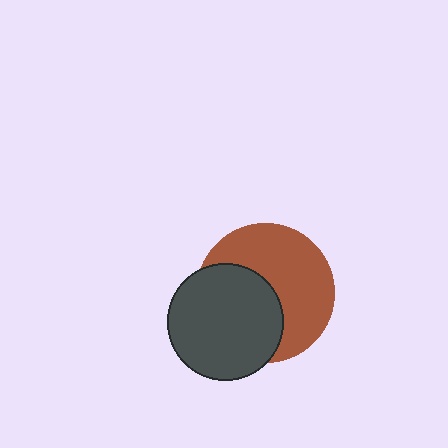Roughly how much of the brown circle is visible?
About half of it is visible (roughly 56%).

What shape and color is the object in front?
The object in front is a dark gray circle.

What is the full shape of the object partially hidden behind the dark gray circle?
The partially hidden object is a brown circle.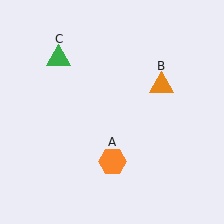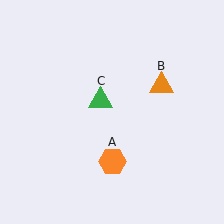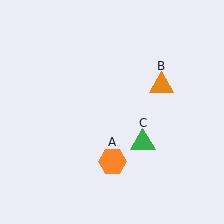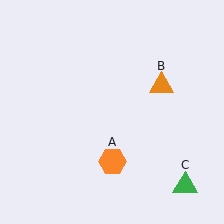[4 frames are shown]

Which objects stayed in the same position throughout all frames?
Orange hexagon (object A) and orange triangle (object B) remained stationary.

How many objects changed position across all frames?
1 object changed position: green triangle (object C).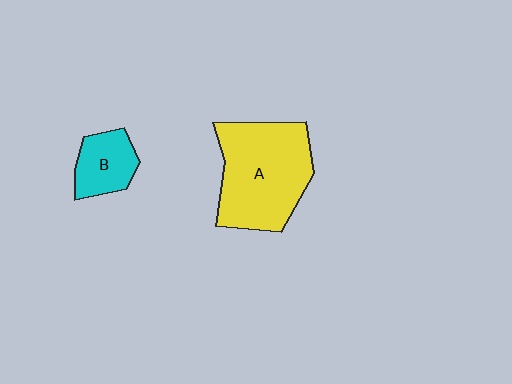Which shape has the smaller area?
Shape B (cyan).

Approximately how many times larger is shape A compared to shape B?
Approximately 2.7 times.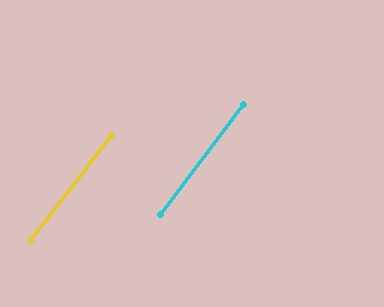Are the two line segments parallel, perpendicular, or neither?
Parallel — their directions differ by only 0.9°.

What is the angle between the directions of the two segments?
Approximately 1 degree.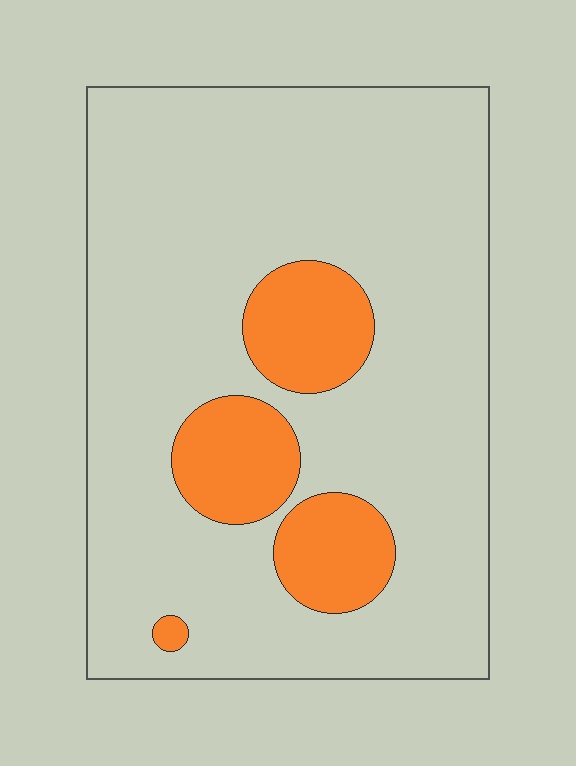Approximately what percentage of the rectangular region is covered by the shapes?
Approximately 15%.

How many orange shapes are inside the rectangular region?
4.